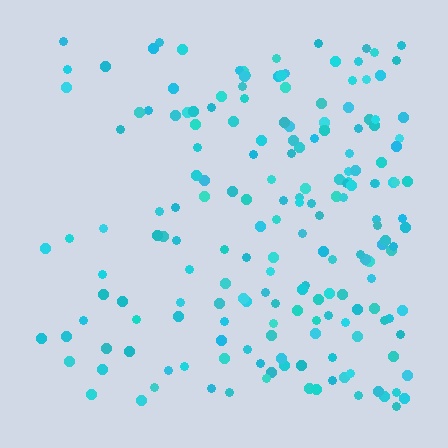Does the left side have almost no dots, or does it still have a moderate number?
Still a moderate number, just noticeably fewer than the right.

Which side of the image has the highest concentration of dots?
The right.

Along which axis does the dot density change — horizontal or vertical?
Horizontal.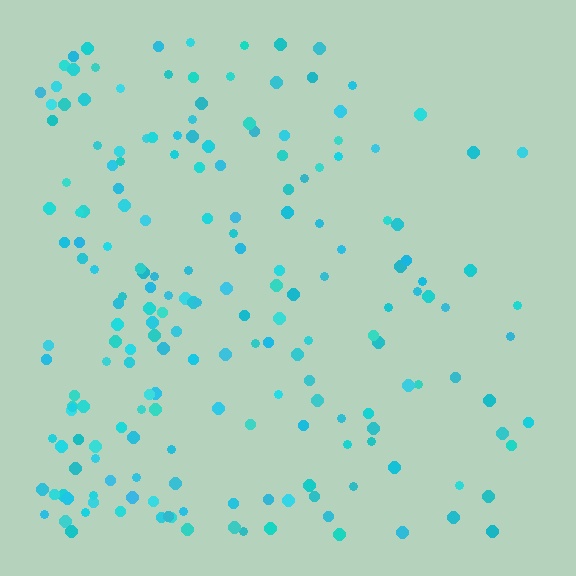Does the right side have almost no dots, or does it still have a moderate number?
Still a moderate number, just noticeably fewer than the left.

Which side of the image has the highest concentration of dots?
The left.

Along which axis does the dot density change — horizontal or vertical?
Horizontal.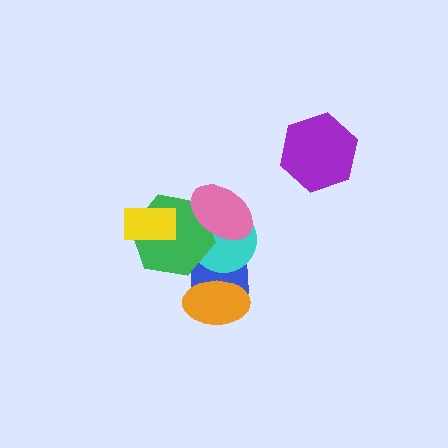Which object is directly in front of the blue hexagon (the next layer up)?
The orange ellipse is directly in front of the blue hexagon.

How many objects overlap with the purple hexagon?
0 objects overlap with the purple hexagon.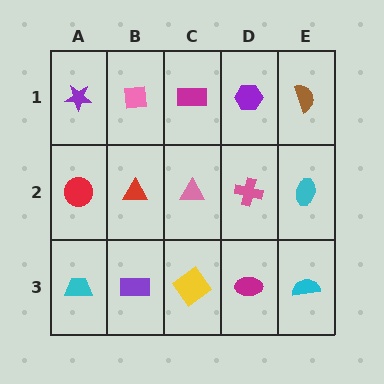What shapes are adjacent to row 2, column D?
A purple hexagon (row 1, column D), a magenta ellipse (row 3, column D), a pink triangle (row 2, column C), a cyan ellipse (row 2, column E).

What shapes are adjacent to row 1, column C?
A pink triangle (row 2, column C), a pink square (row 1, column B), a purple hexagon (row 1, column D).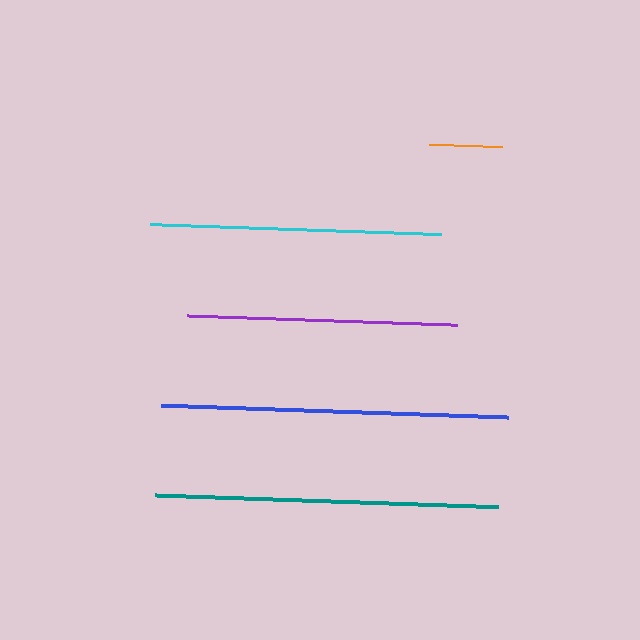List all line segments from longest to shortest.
From longest to shortest: blue, teal, cyan, purple, orange.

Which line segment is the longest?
The blue line is the longest at approximately 347 pixels.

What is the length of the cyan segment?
The cyan segment is approximately 291 pixels long.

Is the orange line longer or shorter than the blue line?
The blue line is longer than the orange line.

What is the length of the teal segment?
The teal segment is approximately 343 pixels long.